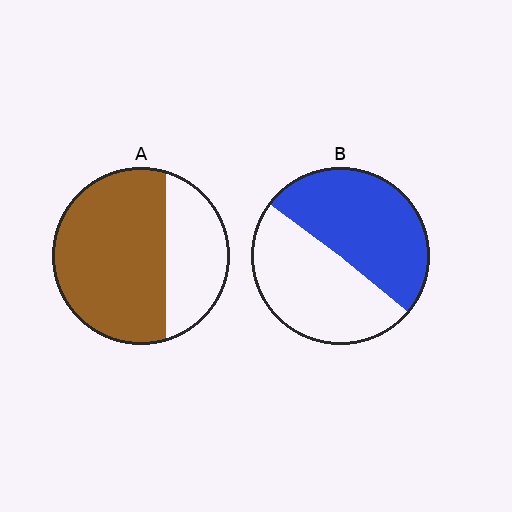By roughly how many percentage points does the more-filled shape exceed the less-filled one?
By roughly 15 percentage points (A over B).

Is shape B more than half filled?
Roughly half.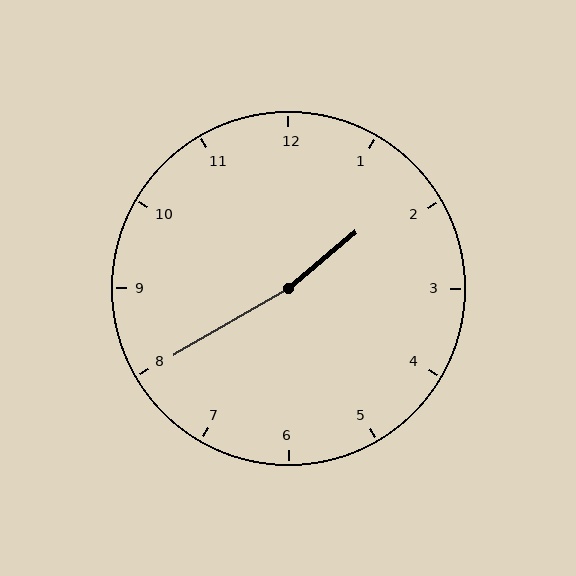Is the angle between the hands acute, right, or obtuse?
It is obtuse.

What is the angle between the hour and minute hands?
Approximately 170 degrees.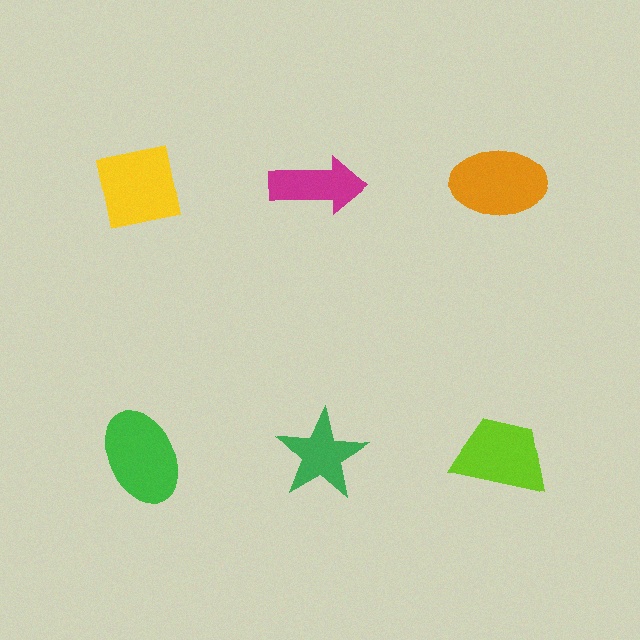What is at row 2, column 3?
A lime trapezoid.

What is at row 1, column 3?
An orange ellipse.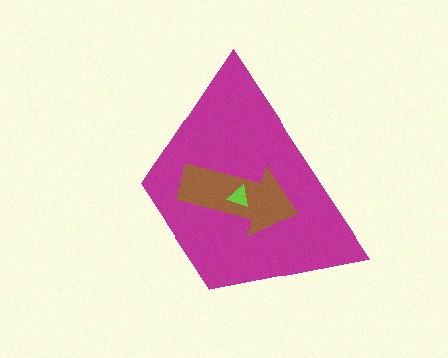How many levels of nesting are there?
3.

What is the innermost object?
The lime triangle.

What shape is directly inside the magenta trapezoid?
The brown arrow.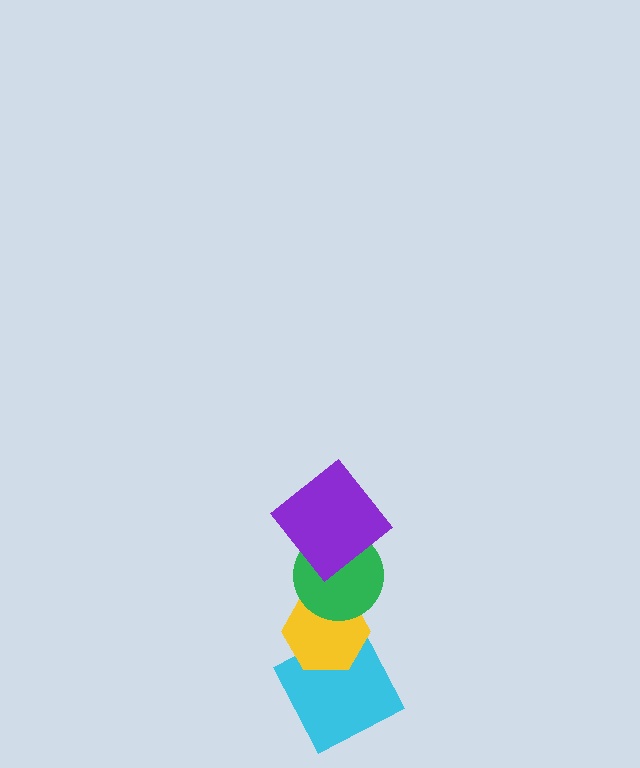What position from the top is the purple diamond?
The purple diamond is 1st from the top.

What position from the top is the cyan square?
The cyan square is 4th from the top.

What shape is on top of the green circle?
The purple diamond is on top of the green circle.